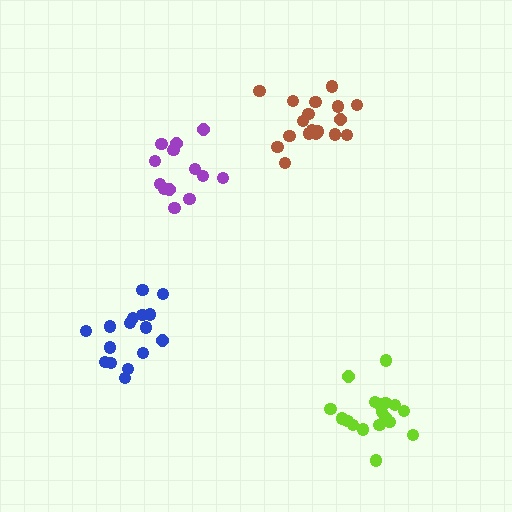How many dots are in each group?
Group 1: 18 dots, Group 2: 16 dots, Group 3: 18 dots, Group 4: 13 dots (65 total).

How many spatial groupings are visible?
There are 4 spatial groupings.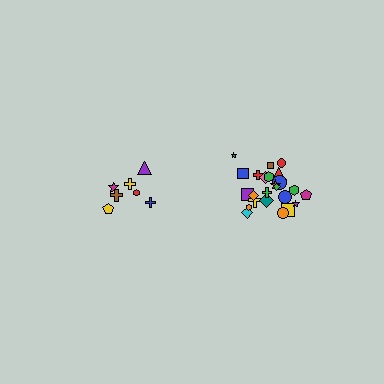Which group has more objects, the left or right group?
The right group.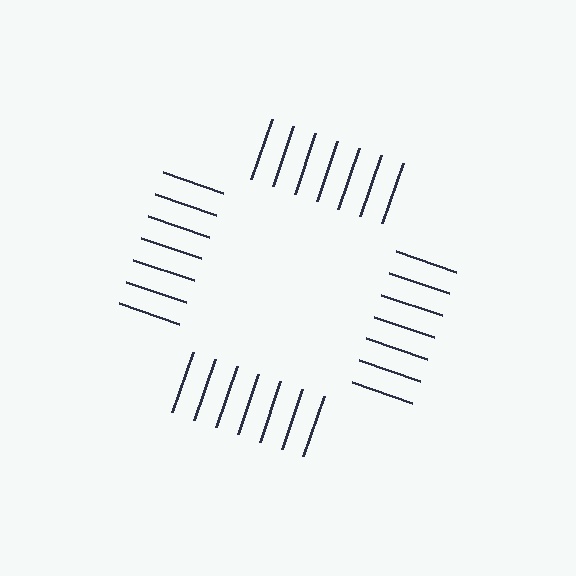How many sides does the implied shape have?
4 sides — the line-ends trace a square.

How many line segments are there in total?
28 — 7 along each of the 4 edges.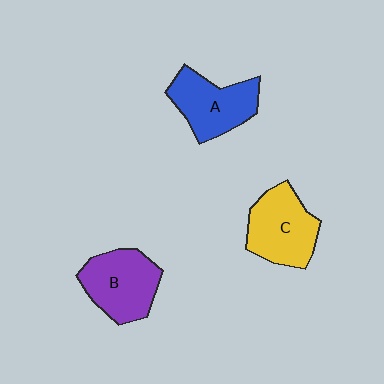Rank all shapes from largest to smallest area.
From largest to smallest: C (yellow), B (purple), A (blue).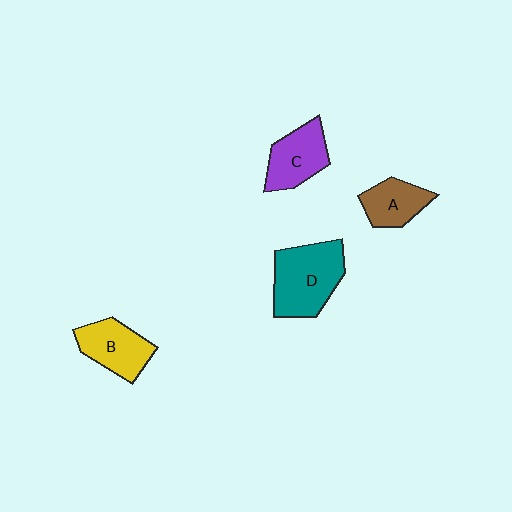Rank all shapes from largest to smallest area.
From largest to smallest: D (teal), B (yellow), C (purple), A (brown).